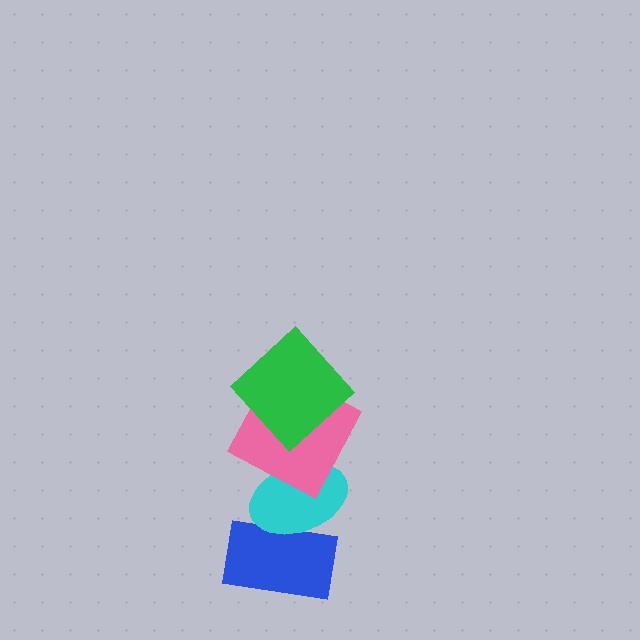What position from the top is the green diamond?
The green diamond is 1st from the top.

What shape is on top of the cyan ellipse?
The pink square is on top of the cyan ellipse.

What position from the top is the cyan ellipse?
The cyan ellipse is 3rd from the top.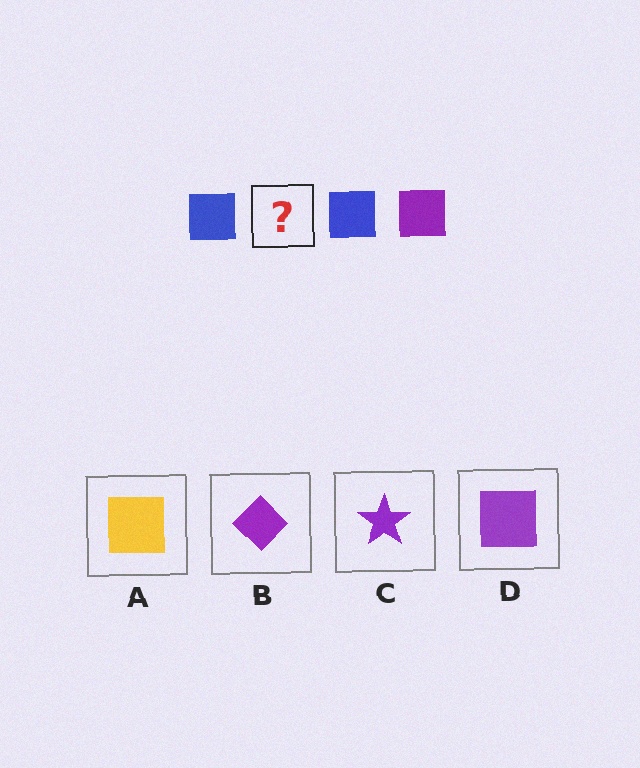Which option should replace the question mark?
Option D.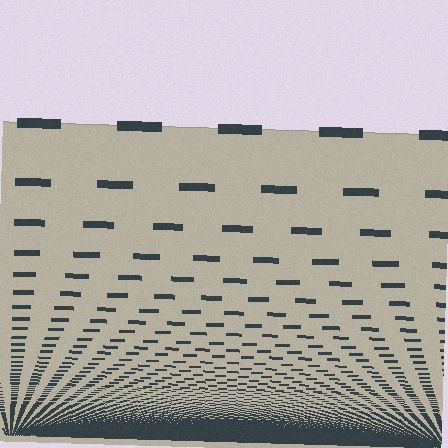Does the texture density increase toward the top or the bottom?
Density increases toward the bottom.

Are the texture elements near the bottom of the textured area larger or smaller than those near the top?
Smaller. The gradient is inverted — elements near the bottom are smaller and denser.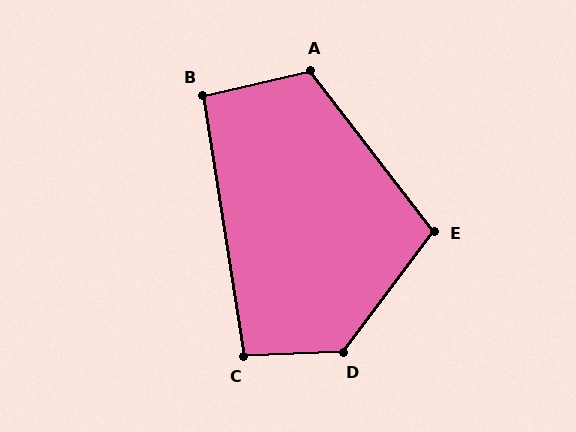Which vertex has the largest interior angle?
D, at approximately 129 degrees.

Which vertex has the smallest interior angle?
B, at approximately 95 degrees.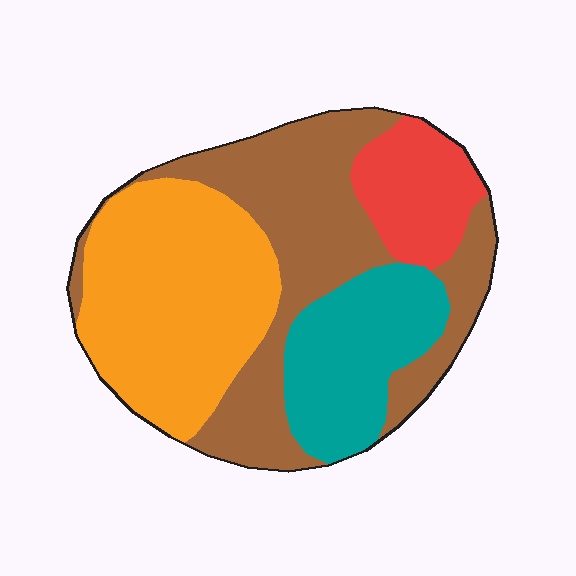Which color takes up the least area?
Red, at roughly 10%.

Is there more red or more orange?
Orange.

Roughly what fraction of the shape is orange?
Orange covers 33% of the shape.